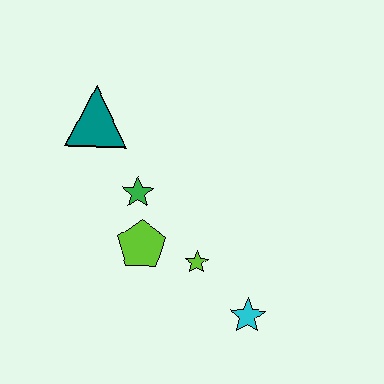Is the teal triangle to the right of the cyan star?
No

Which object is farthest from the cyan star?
The teal triangle is farthest from the cyan star.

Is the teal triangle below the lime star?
No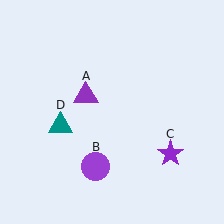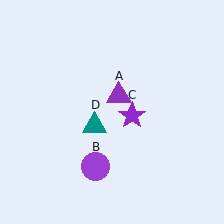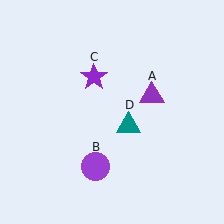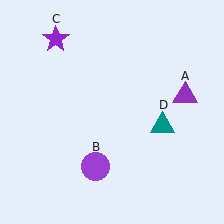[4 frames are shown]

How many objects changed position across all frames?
3 objects changed position: purple triangle (object A), purple star (object C), teal triangle (object D).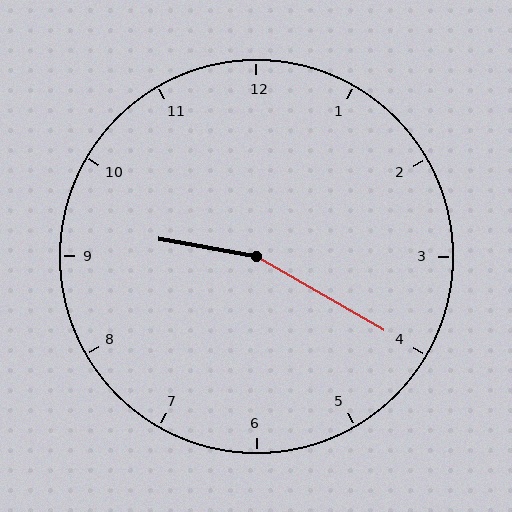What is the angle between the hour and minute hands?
Approximately 160 degrees.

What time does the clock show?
9:20.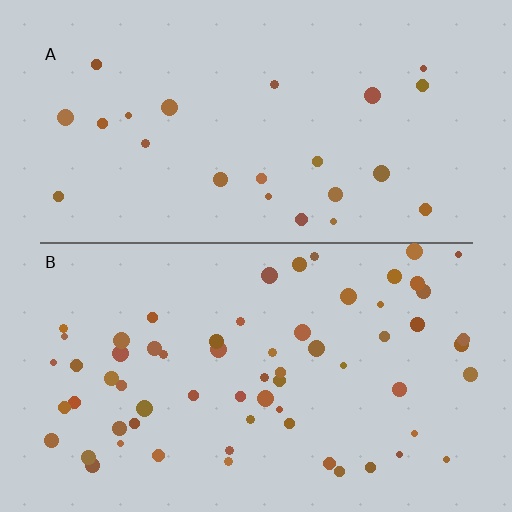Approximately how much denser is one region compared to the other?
Approximately 2.7× — region B over region A.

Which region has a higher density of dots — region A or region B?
B (the bottom).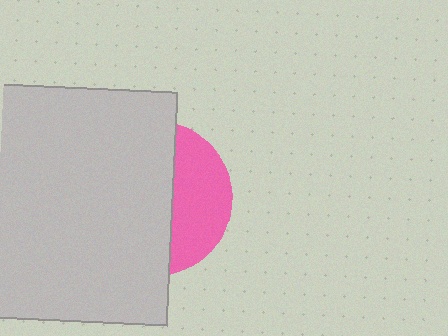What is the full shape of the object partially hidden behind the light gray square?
The partially hidden object is a pink circle.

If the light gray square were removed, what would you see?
You would see the complete pink circle.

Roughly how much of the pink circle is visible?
A small part of it is visible (roughly 35%).